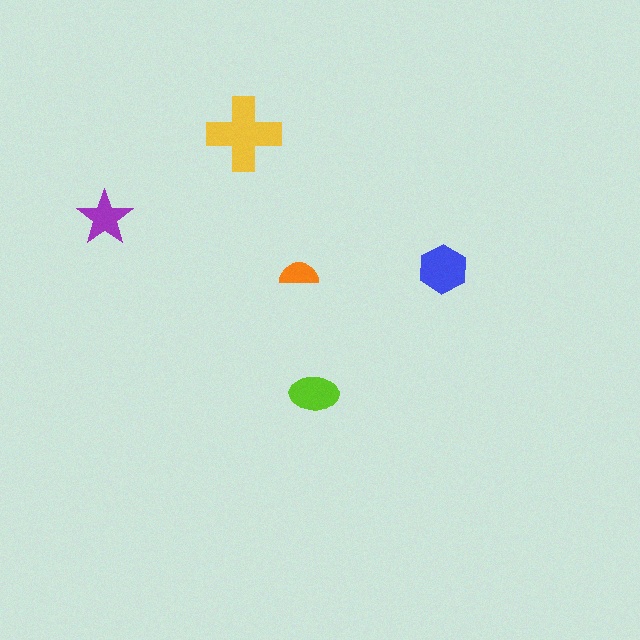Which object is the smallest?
The orange semicircle.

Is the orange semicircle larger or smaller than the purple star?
Smaller.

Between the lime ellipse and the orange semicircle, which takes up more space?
The lime ellipse.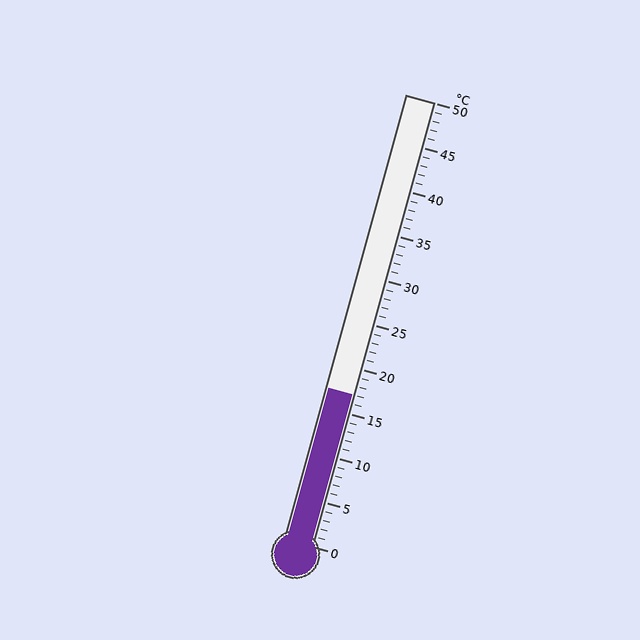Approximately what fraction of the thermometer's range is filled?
The thermometer is filled to approximately 35% of its range.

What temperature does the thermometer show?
The thermometer shows approximately 17°C.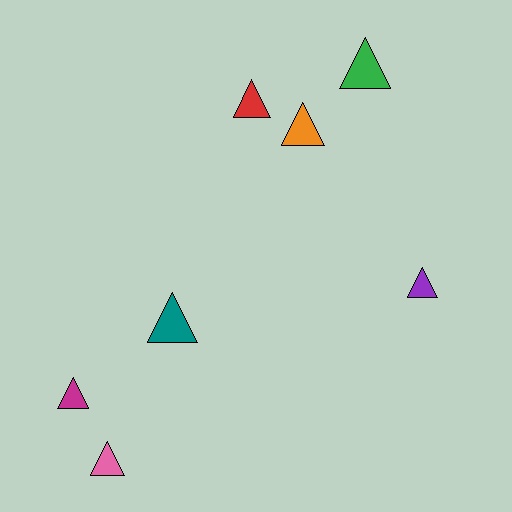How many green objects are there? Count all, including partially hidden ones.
There is 1 green object.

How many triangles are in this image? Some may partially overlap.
There are 7 triangles.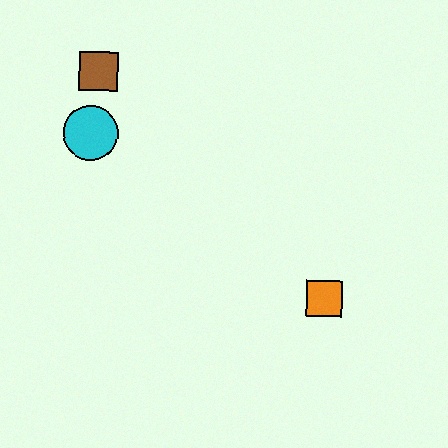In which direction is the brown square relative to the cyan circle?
The brown square is above the cyan circle.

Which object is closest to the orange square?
The cyan circle is closest to the orange square.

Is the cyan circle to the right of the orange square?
No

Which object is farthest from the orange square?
The brown square is farthest from the orange square.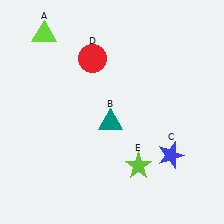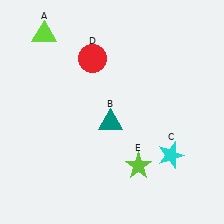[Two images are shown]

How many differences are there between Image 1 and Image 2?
There is 1 difference between the two images.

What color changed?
The star (C) changed from blue in Image 1 to cyan in Image 2.